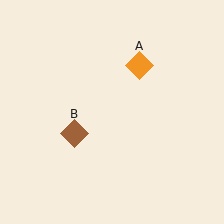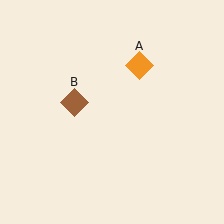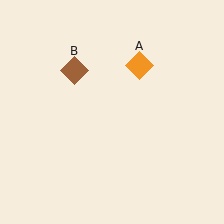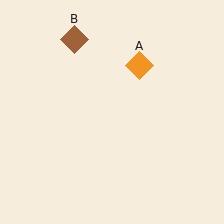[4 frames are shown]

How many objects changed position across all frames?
1 object changed position: brown diamond (object B).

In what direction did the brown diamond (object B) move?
The brown diamond (object B) moved up.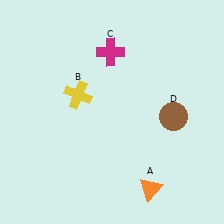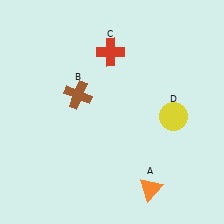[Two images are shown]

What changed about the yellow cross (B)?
In Image 1, B is yellow. In Image 2, it changed to brown.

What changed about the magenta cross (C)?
In Image 1, C is magenta. In Image 2, it changed to red.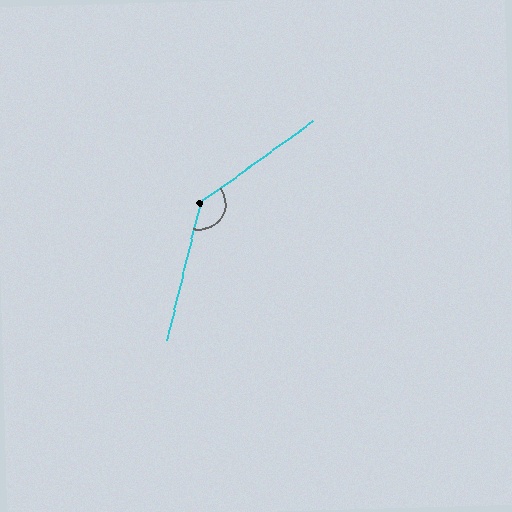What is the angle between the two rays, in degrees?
Approximately 140 degrees.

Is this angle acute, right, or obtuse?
It is obtuse.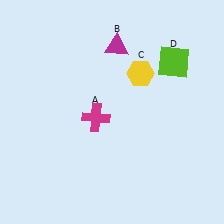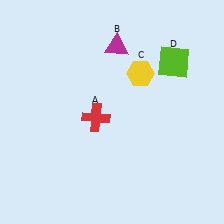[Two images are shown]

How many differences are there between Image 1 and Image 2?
There is 1 difference between the two images.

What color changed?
The cross (A) changed from magenta in Image 1 to red in Image 2.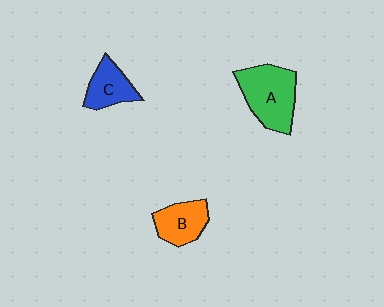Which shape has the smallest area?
Shape C (blue).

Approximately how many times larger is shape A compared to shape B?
Approximately 1.6 times.